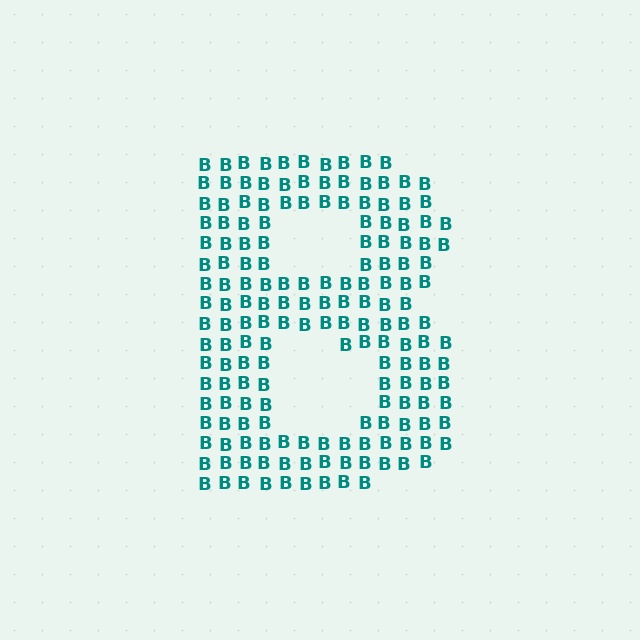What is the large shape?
The large shape is the letter B.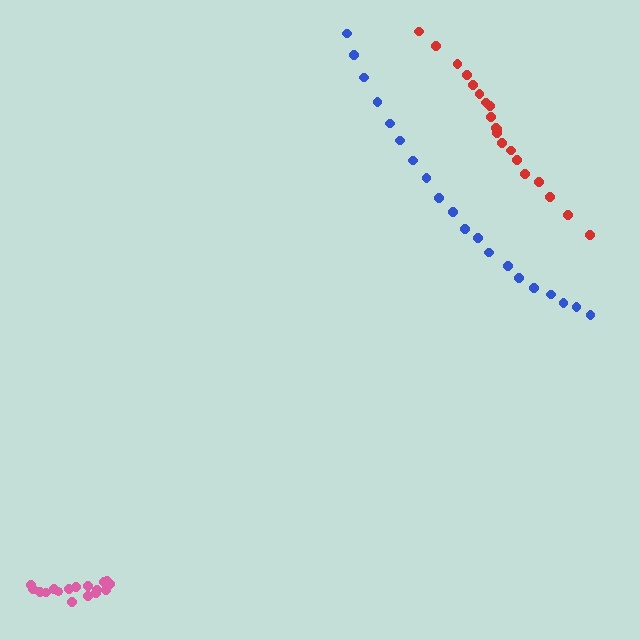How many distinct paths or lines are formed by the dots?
There are 3 distinct paths.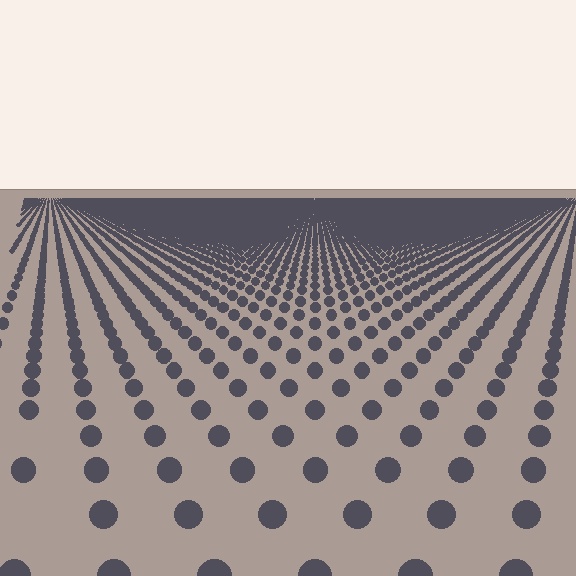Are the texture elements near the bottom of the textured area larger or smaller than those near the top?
Larger. Near the bottom, elements are closer to the viewer and appear at a bigger on-screen size.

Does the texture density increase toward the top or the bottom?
Density increases toward the top.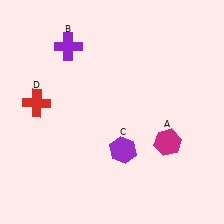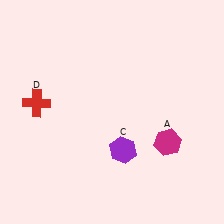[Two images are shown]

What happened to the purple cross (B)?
The purple cross (B) was removed in Image 2. It was in the top-left area of Image 1.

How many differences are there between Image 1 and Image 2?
There is 1 difference between the two images.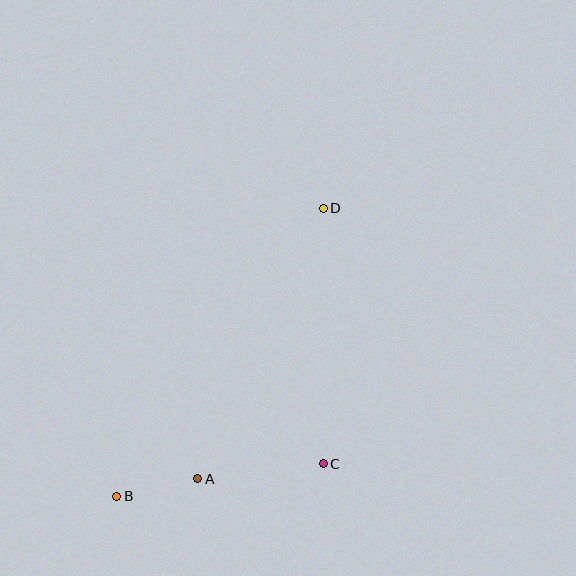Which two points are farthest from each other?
Points B and D are farthest from each other.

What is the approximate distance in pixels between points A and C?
The distance between A and C is approximately 126 pixels.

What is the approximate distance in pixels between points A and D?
The distance between A and D is approximately 298 pixels.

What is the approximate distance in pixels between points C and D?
The distance between C and D is approximately 256 pixels.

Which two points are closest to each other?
Points A and B are closest to each other.